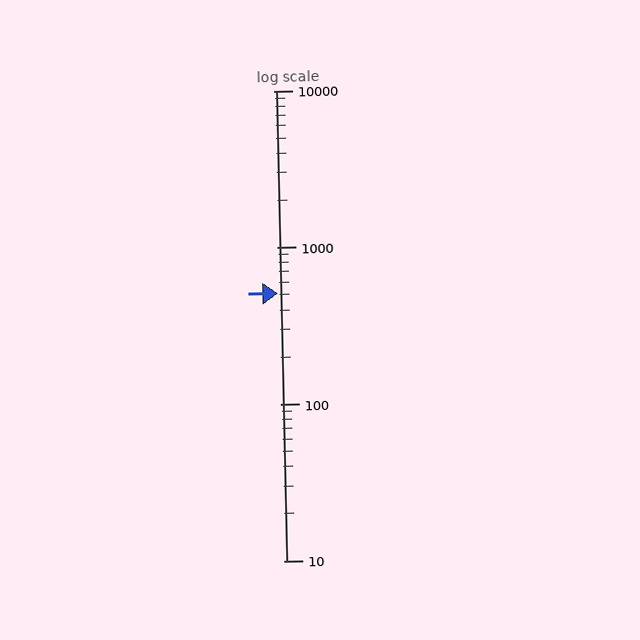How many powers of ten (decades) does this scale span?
The scale spans 3 decades, from 10 to 10000.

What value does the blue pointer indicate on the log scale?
The pointer indicates approximately 510.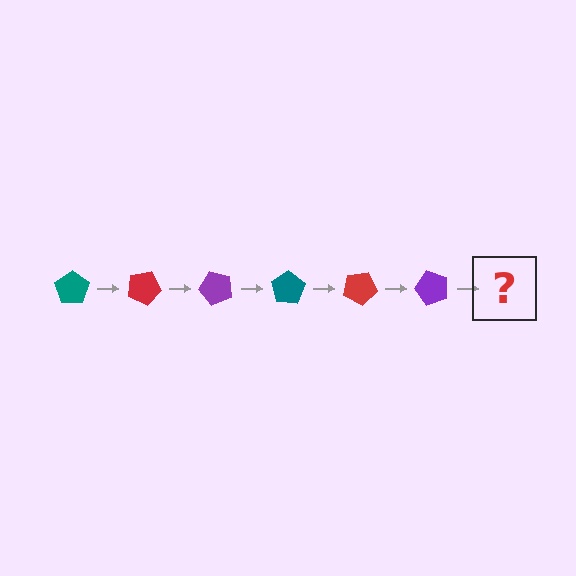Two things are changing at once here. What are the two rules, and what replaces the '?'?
The two rules are that it rotates 25 degrees each step and the color cycles through teal, red, and purple. The '?' should be a teal pentagon, rotated 150 degrees from the start.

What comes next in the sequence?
The next element should be a teal pentagon, rotated 150 degrees from the start.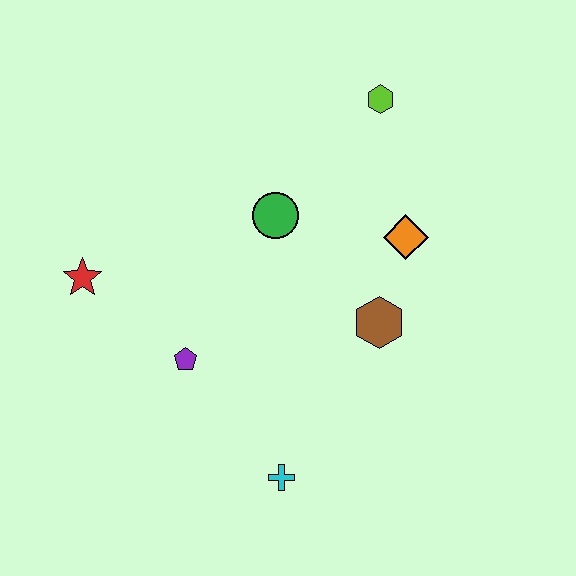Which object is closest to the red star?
The purple pentagon is closest to the red star.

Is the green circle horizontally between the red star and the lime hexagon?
Yes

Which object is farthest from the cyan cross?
The lime hexagon is farthest from the cyan cross.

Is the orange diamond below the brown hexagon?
No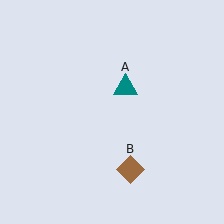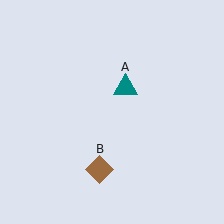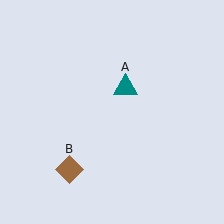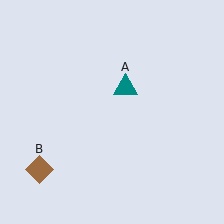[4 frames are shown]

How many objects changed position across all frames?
1 object changed position: brown diamond (object B).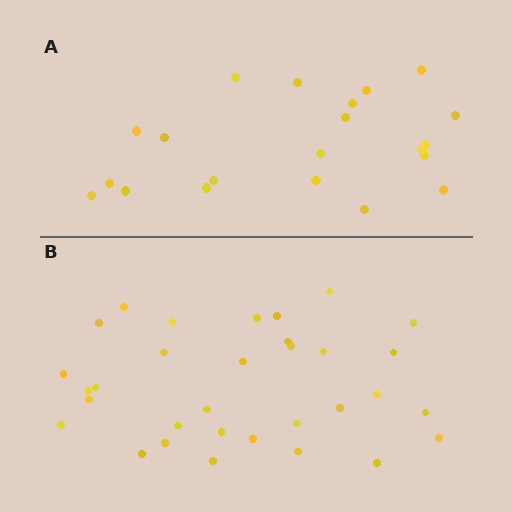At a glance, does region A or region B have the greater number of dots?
Region B (the bottom region) has more dots.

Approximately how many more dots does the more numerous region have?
Region B has roughly 12 or so more dots than region A.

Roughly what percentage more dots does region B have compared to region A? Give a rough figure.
About 50% more.